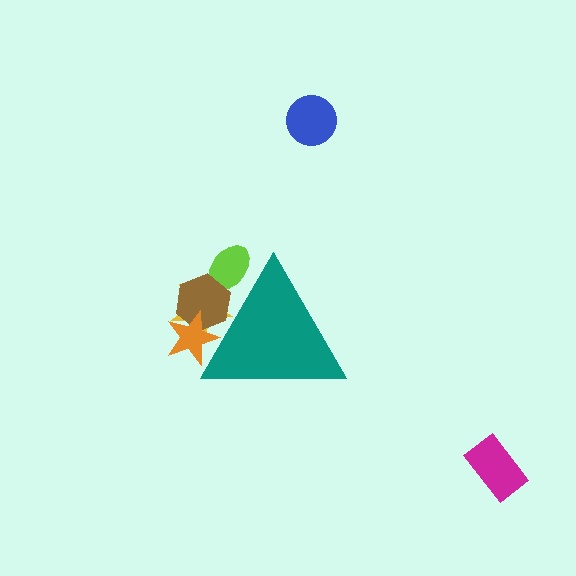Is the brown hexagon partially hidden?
Yes, the brown hexagon is partially hidden behind the teal triangle.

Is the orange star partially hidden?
Yes, the orange star is partially hidden behind the teal triangle.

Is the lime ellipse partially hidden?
Yes, the lime ellipse is partially hidden behind the teal triangle.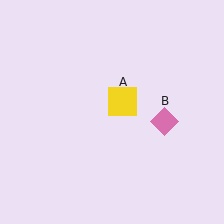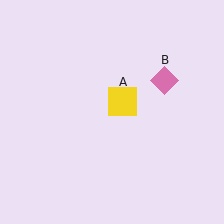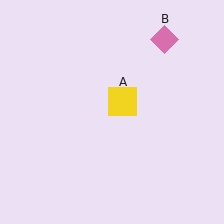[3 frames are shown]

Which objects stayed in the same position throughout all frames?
Yellow square (object A) remained stationary.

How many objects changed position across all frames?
1 object changed position: pink diamond (object B).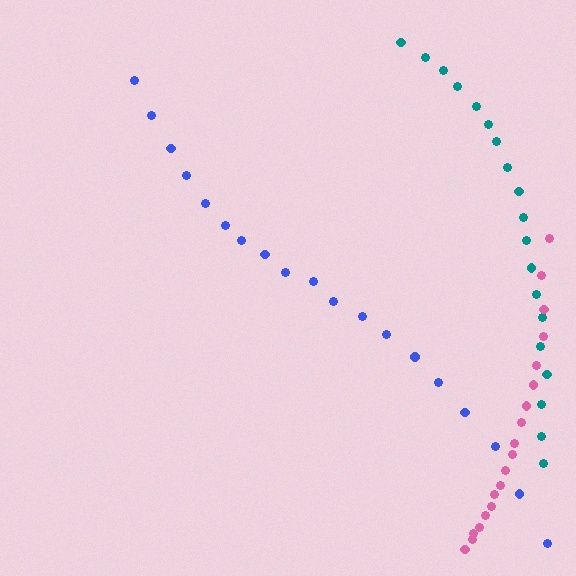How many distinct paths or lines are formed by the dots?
There are 3 distinct paths.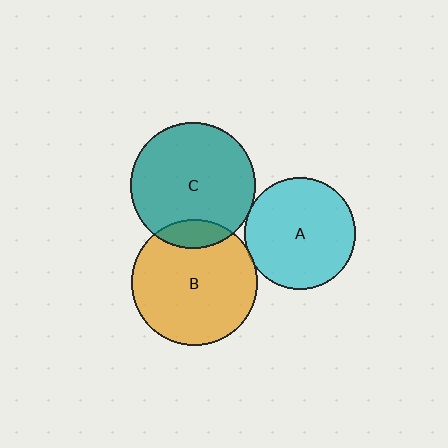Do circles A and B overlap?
Yes.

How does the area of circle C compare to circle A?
Approximately 1.3 times.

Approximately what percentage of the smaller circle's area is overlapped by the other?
Approximately 5%.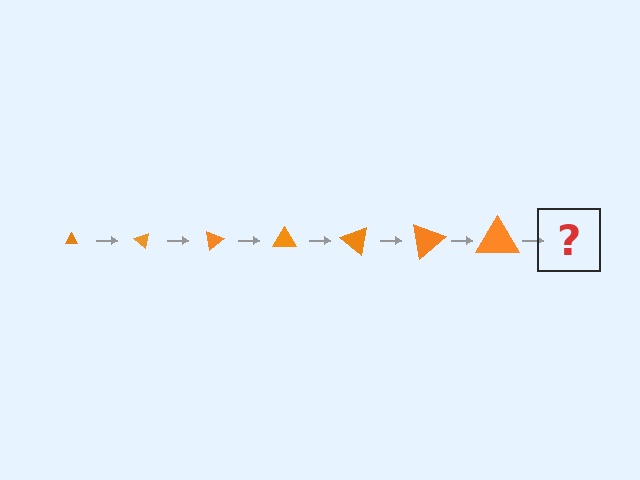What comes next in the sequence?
The next element should be a triangle, larger than the previous one and rotated 280 degrees from the start.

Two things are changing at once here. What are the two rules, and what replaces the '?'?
The two rules are that the triangle grows larger each step and it rotates 40 degrees each step. The '?' should be a triangle, larger than the previous one and rotated 280 degrees from the start.